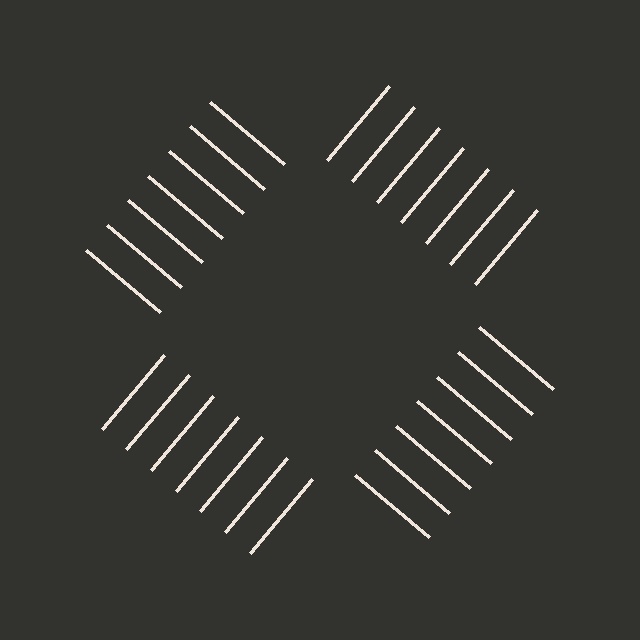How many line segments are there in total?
28 — 7 along each of the 4 edges.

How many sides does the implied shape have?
4 sides — the line-ends trace a square.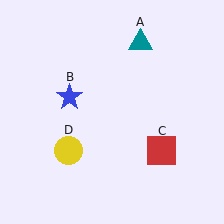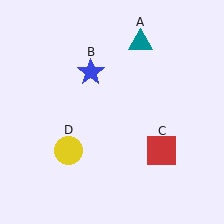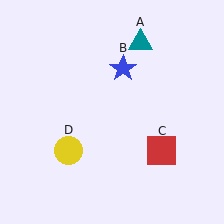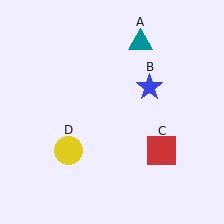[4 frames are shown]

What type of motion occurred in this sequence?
The blue star (object B) rotated clockwise around the center of the scene.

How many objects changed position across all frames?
1 object changed position: blue star (object B).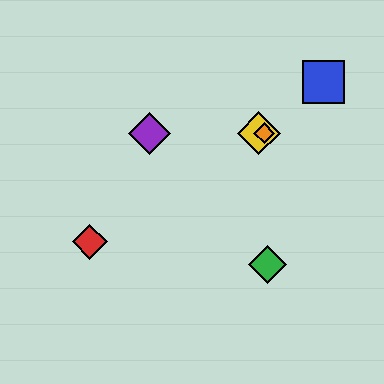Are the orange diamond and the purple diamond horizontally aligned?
Yes, both are at y≈133.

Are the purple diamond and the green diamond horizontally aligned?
No, the purple diamond is at y≈133 and the green diamond is at y≈265.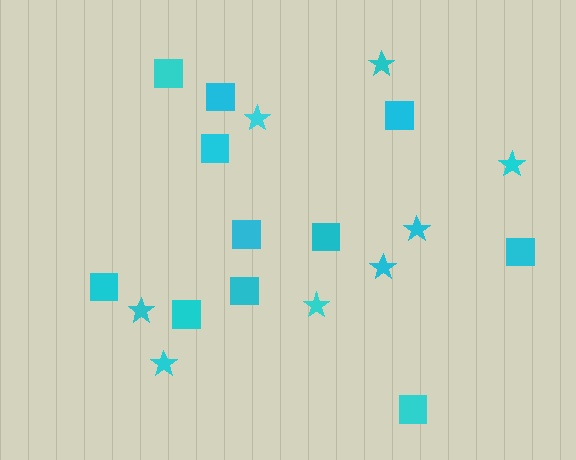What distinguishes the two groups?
There are 2 groups: one group of squares (11) and one group of stars (8).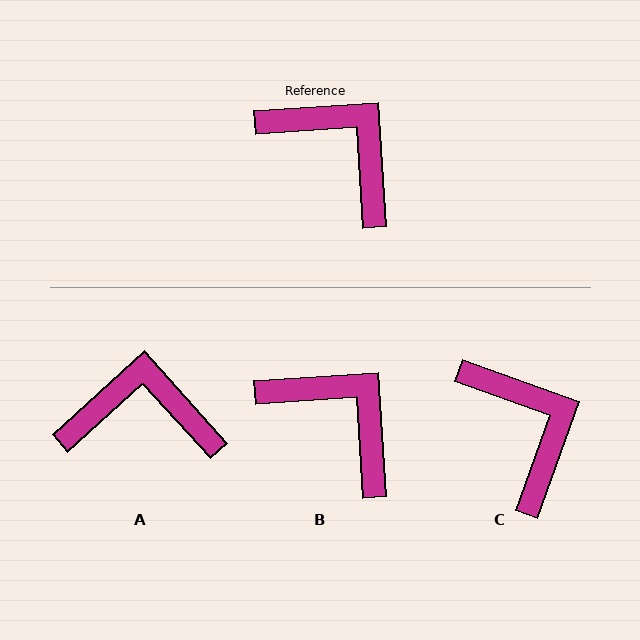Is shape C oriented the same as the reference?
No, it is off by about 24 degrees.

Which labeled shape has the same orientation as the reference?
B.